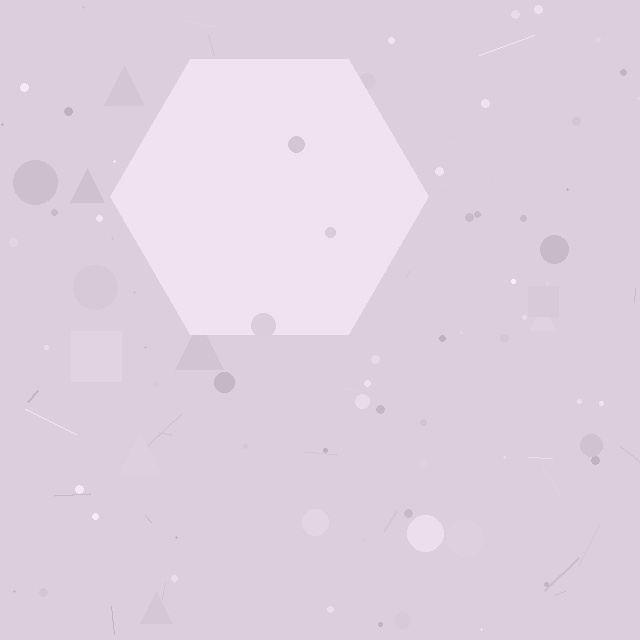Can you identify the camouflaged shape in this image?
The camouflaged shape is a hexagon.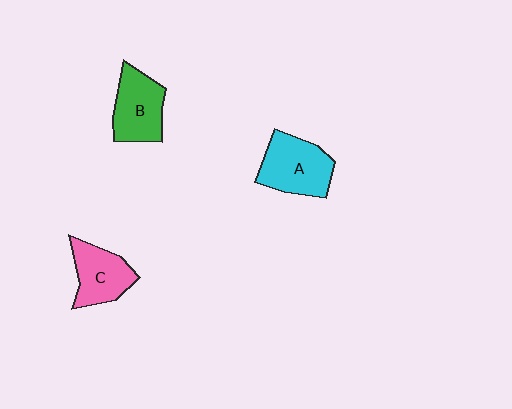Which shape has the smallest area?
Shape C (pink).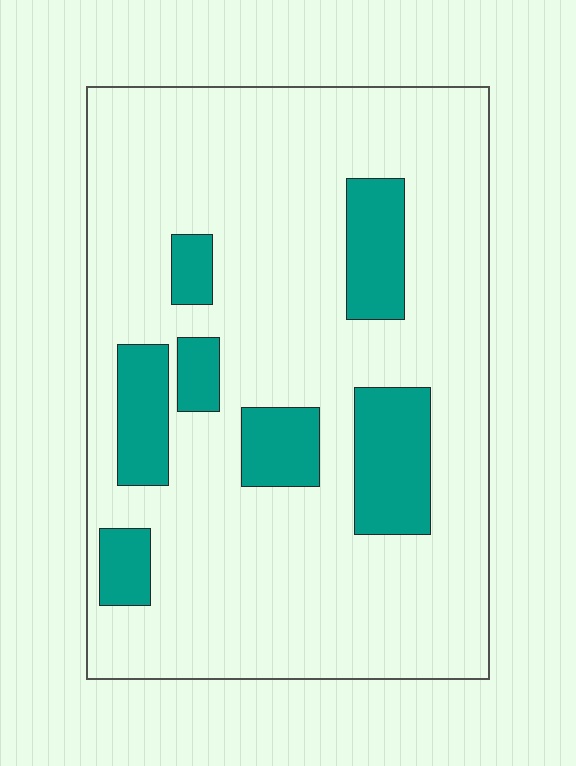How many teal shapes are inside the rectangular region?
7.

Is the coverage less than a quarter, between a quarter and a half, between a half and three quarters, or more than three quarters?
Less than a quarter.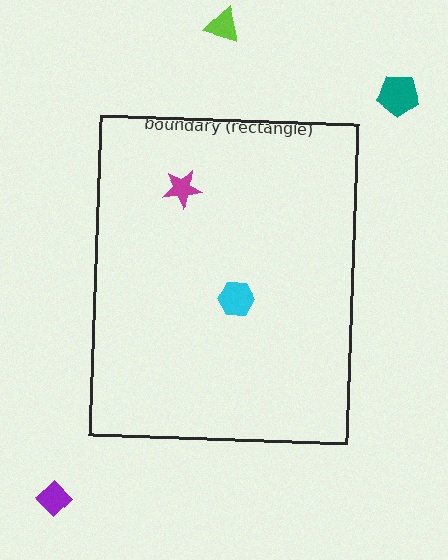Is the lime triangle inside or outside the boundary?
Outside.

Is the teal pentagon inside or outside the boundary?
Outside.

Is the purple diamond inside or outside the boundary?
Outside.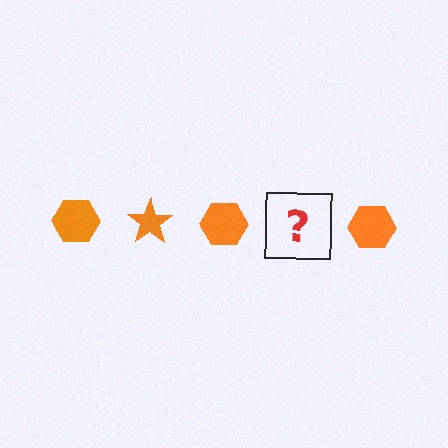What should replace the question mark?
The question mark should be replaced with an orange star.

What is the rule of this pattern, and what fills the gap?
The rule is that the pattern cycles through hexagon, star shapes in orange. The gap should be filled with an orange star.